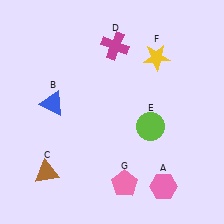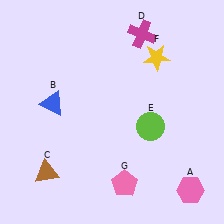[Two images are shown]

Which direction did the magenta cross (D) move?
The magenta cross (D) moved right.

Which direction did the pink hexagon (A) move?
The pink hexagon (A) moved right.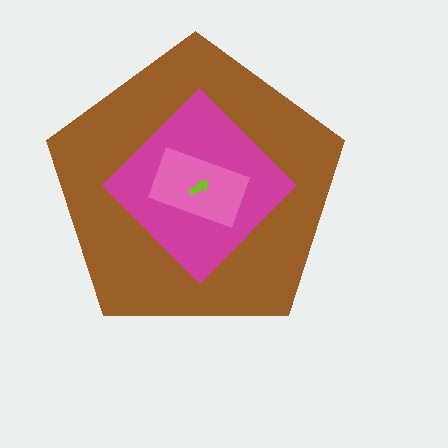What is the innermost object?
The lime arrow.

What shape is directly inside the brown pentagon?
The magenta diamond.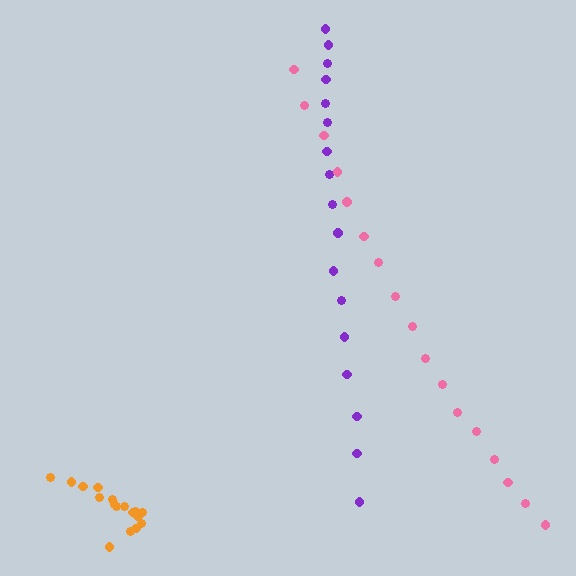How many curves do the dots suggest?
There are 3 distinct paths.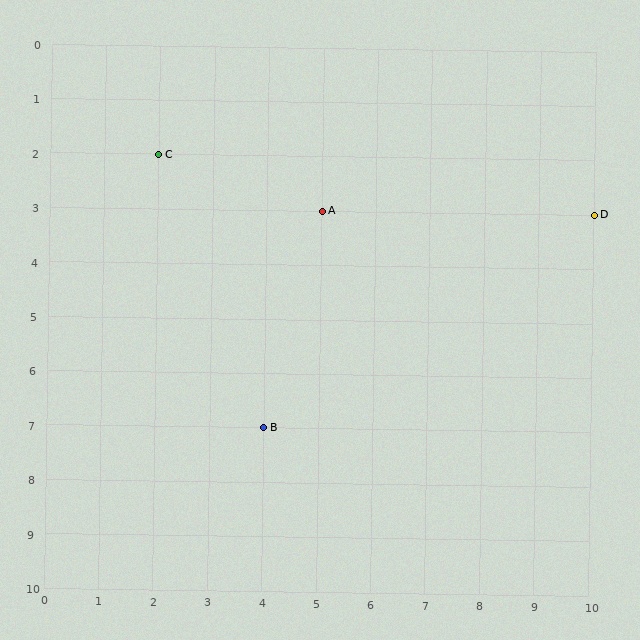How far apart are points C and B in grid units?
Points C and B are 2 columns and 5 rows apart (about 5.4 grid units diagonally).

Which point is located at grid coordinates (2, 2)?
Point C is at (2, 2).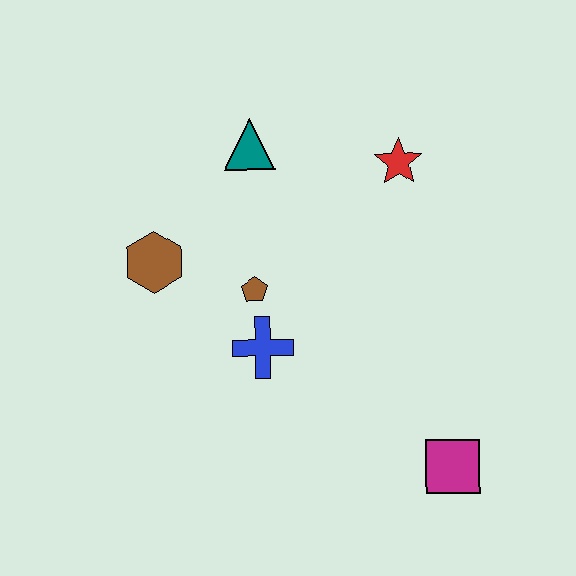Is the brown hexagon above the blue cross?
Yes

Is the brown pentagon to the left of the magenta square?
Yes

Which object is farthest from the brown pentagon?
The magenta square is farthest from the brown pentagon.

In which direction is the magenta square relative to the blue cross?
The magenta square is to the right of the blue cross.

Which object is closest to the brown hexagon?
The brown pentagon is closest to the brown hexagon.